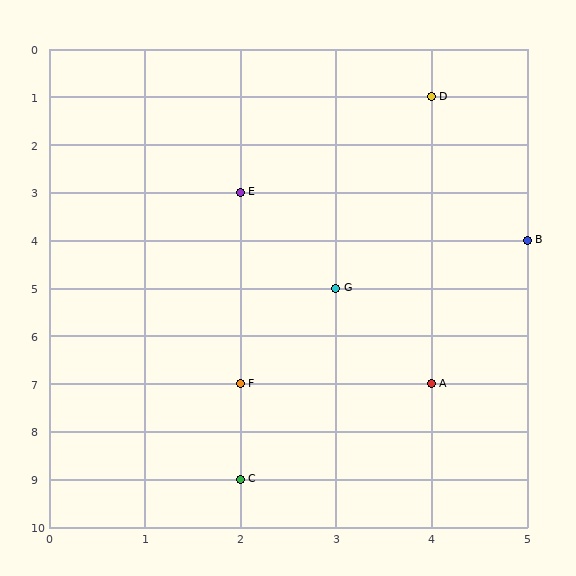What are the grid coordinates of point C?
Point C is at grid coordinates (2, 9).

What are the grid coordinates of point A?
Point A is at grid coordinates (4, 7).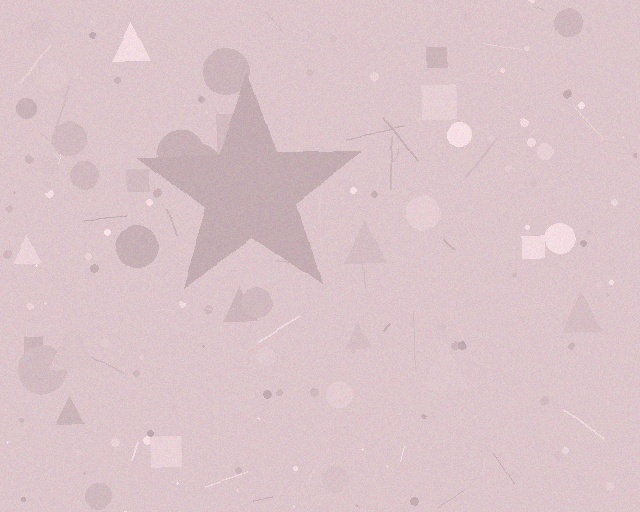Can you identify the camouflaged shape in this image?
The camouflaged shape is a star.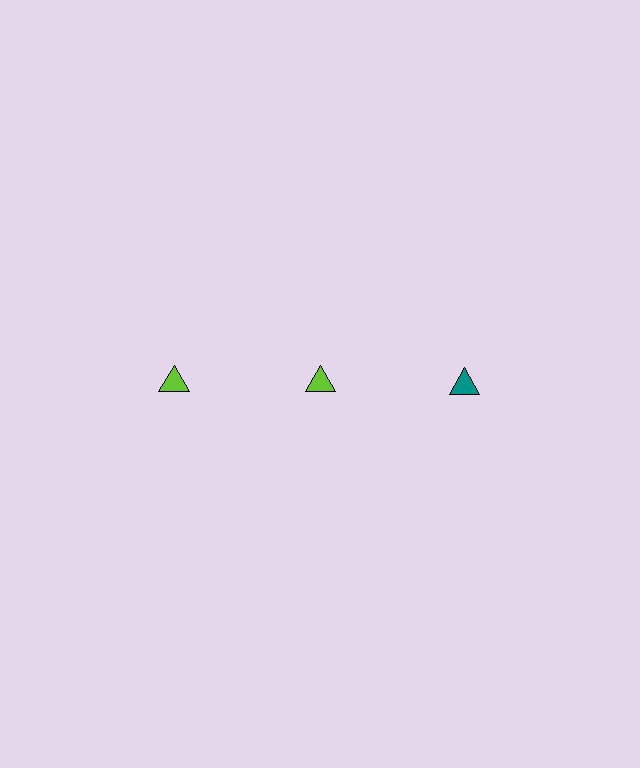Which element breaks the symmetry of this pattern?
The teal triangle in the top row, center column breaks the symmetry. All other shapes are lime triangles.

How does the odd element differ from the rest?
It has a different color: teal instead of lime.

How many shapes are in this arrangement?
There are 3 shapes arranged in a grid pattern.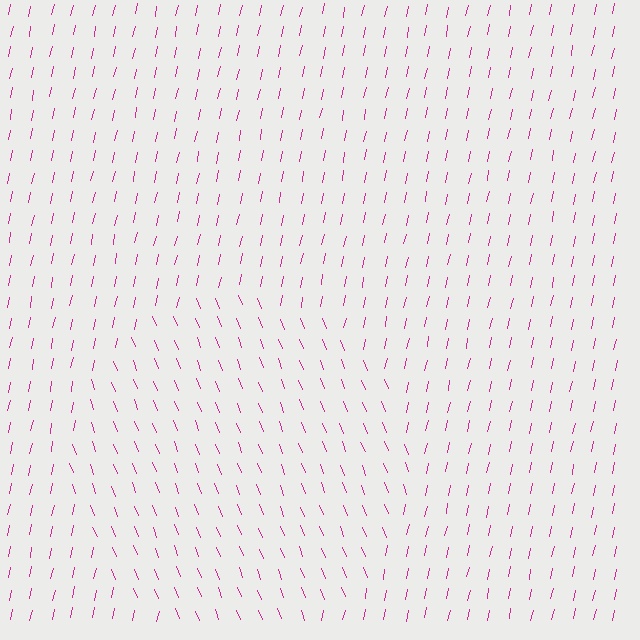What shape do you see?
I see a circle.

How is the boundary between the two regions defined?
The boundary is defined purely by a change in line orientation (approximately 33 degrees difference). All lines are the same color and thickness.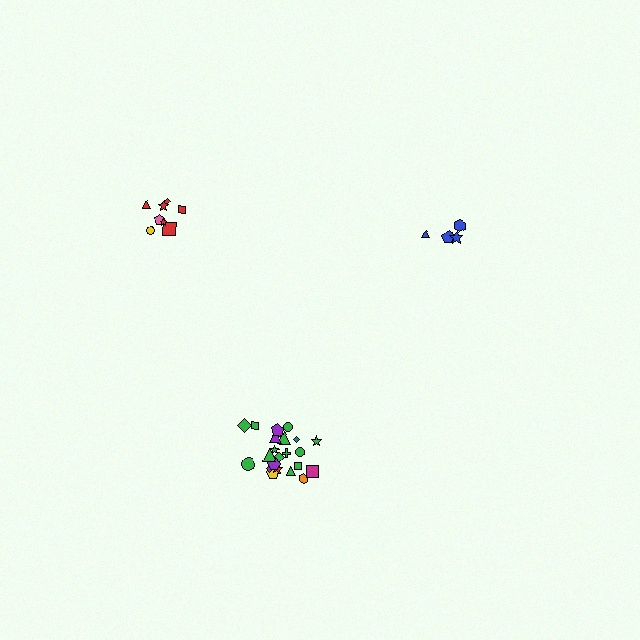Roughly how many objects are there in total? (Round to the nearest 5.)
Roughly 35 objects in total.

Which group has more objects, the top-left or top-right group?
The top-left group.